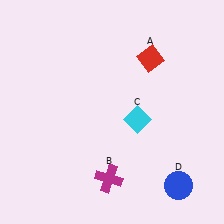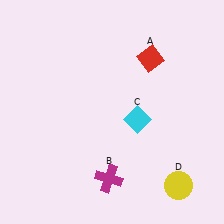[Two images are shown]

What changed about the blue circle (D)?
In Image 1, D is blue. In Image 2, it changed to yellow.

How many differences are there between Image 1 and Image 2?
There is 1 difference between the two images.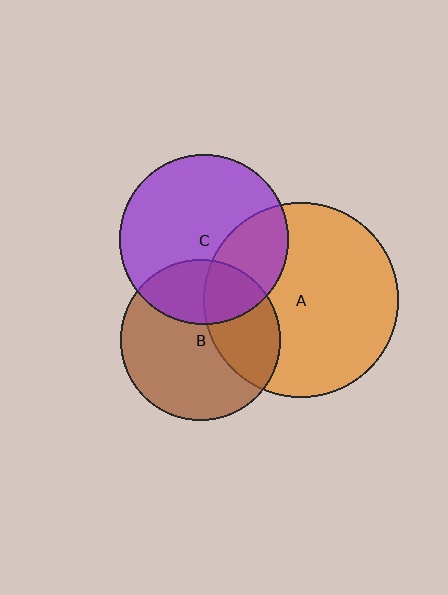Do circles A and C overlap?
Yes.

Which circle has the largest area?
Circle A (orange).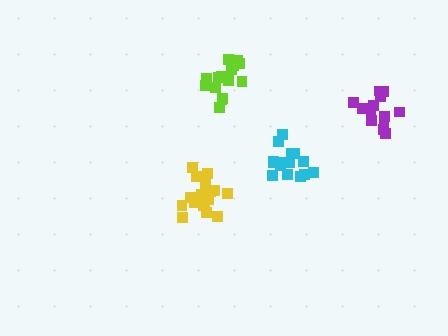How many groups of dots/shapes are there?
There are 4 groups.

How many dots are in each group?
Group 1: 15 dots, Group 2: 19 dots, Group 3: 16 dots, Group 4: 13 dots (63 total).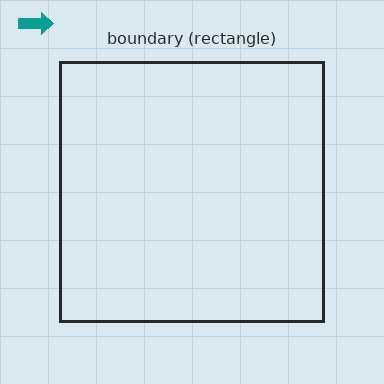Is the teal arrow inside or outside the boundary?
Outside.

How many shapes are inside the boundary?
0 inside, 1 outside.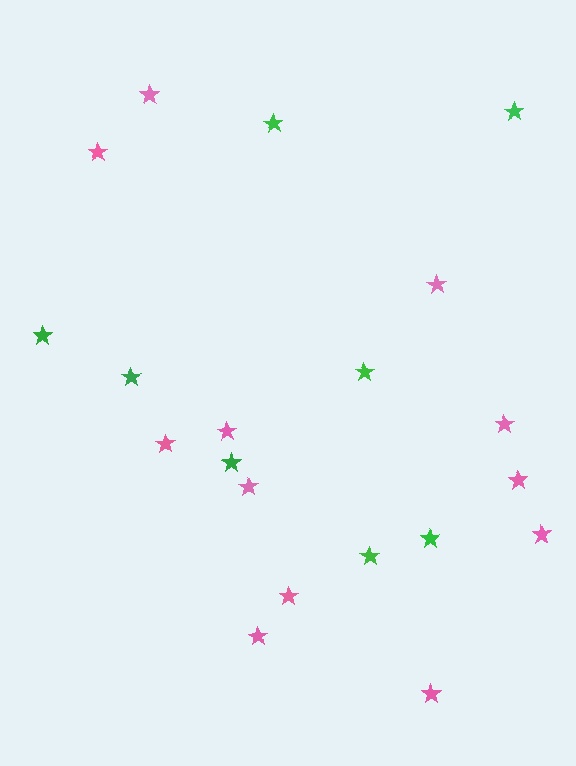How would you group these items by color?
There are 2 groups: one group of pink stars (12) and one group of green stars (8).